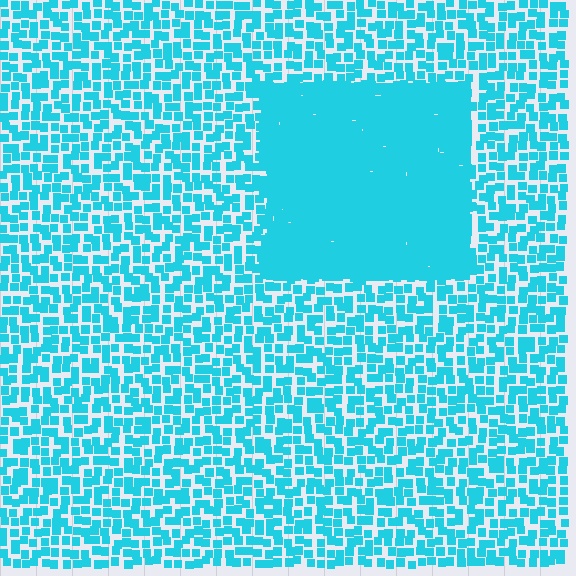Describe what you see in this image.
The image contains small cyan elements arranged at two different densities. A rectangle-shaped region is visible where the elements are more densely packed than the surrounding area.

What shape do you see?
I see a rectangle.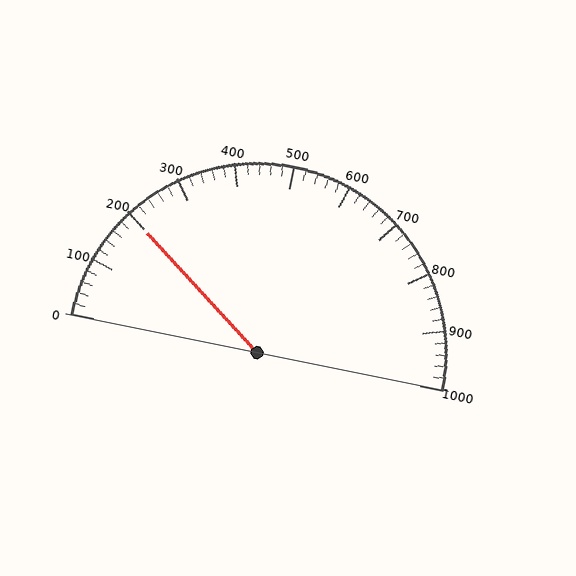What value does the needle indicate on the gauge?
The needle indicates approximately 200.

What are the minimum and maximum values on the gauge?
The gauge ranges from 0 to 1000.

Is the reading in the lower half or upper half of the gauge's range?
The reading is in the lower half of the range (0 to 1000).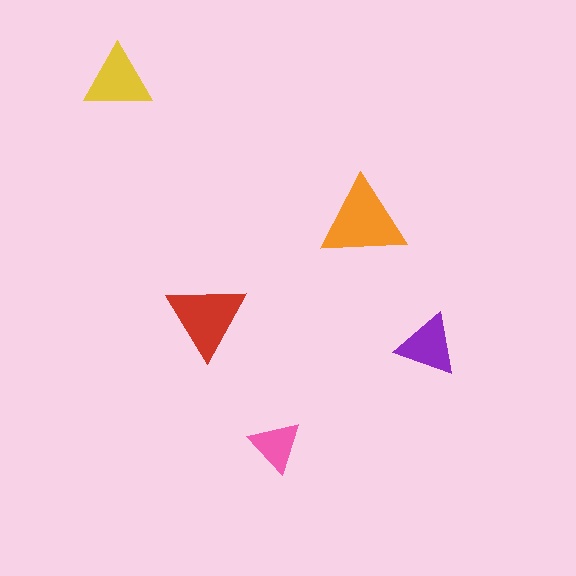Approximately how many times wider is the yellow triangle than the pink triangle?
About 1.5 times wider.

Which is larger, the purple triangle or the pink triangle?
The purple one.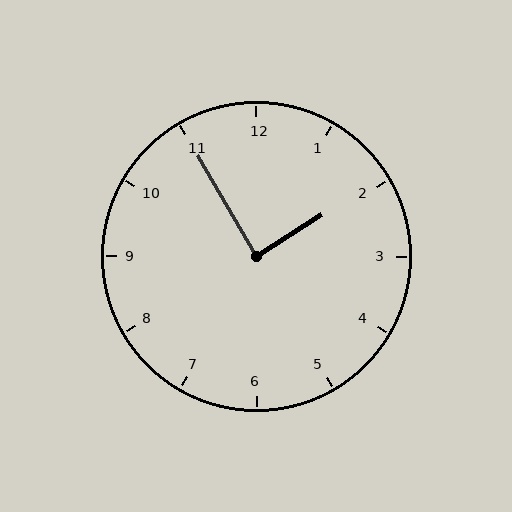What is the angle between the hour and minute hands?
Approximately 88 degrees.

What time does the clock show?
1:55.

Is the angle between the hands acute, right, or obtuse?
It is right.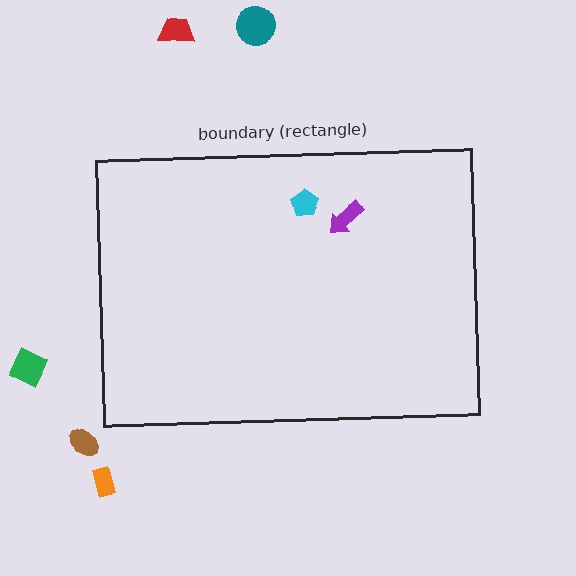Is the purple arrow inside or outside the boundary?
Inside.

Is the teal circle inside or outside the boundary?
Outside.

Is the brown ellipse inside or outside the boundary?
Outside.